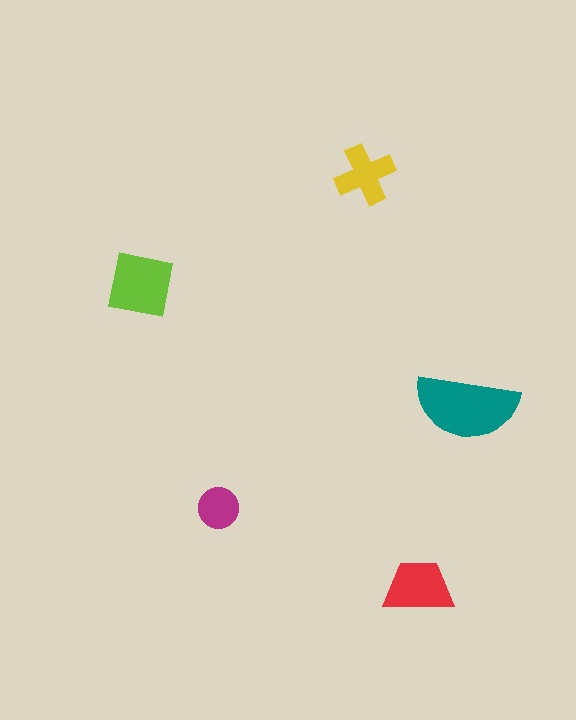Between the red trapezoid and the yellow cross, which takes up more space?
The red trapezoid.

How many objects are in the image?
There are 5 objects in the image.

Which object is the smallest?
The magenta circle.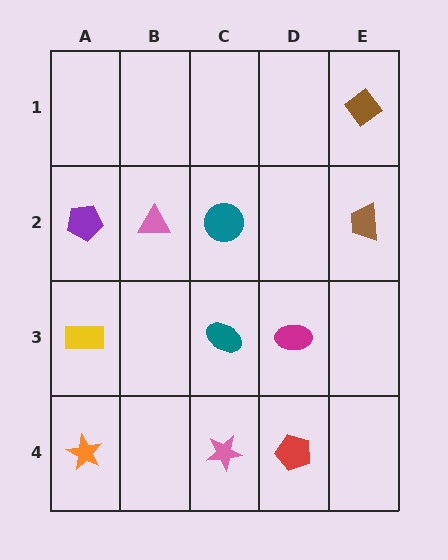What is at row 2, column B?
A pink triangle.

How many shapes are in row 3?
3 shapes.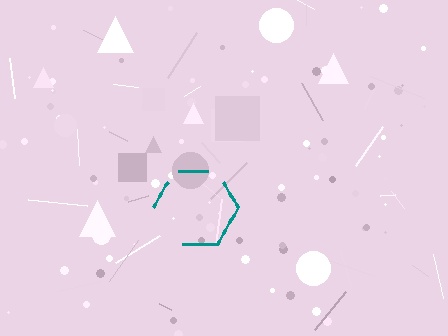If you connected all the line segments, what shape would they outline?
They would outline a hexagon.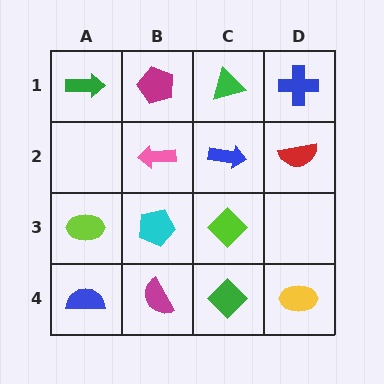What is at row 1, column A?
A green arrow.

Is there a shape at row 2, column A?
No, that cell is empty.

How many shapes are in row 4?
4 shapes.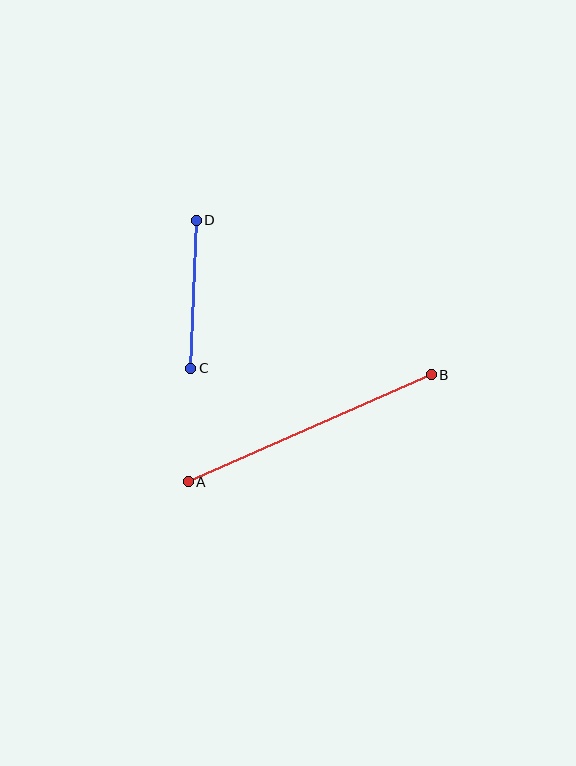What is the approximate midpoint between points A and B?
The midpoint is at approximately (310, 428) pixels.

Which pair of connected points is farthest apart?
Points A and B are farthest apart.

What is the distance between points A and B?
The distance is approximately 266 pixels.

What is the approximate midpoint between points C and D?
The midpoint is at approximately (193, 294) pixels.